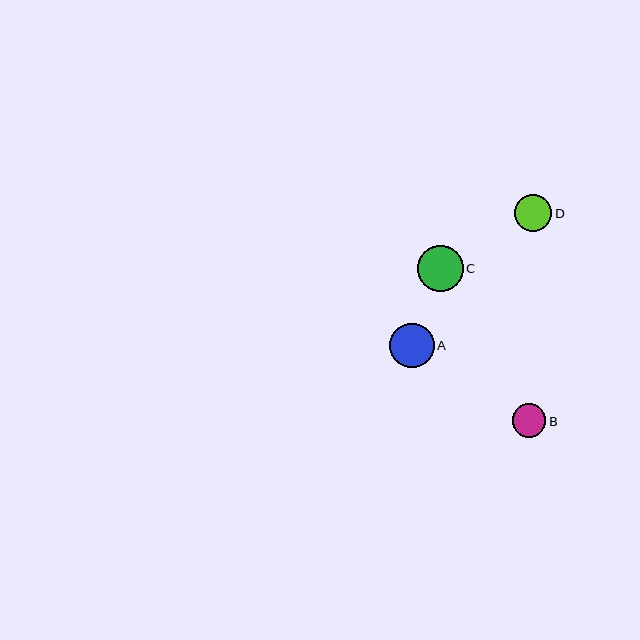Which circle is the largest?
Circle C is the largest with a size of approximately 45 pixels.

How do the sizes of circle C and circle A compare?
Circle C and circle A are approximately the same size.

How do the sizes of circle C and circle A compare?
Circle C and circle A are approximately the same size.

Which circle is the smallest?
Circle B is the smallest with a size of approximately 33 pixels.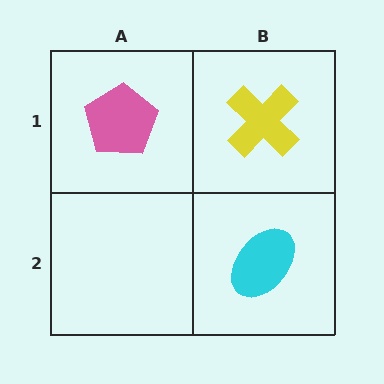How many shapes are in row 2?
1 shape.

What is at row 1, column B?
A yellow cross.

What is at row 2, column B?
A cyan ellipse.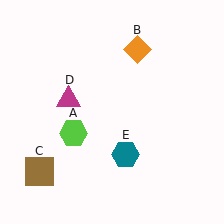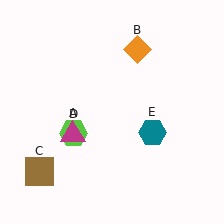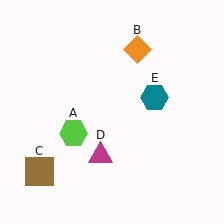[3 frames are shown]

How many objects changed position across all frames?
2 objects changed position: magenta triangle (object D), teal hexagon (object E).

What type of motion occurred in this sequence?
The magenta triangle (object D), teal hexagon (object E) rotated counterclockwise around the center of the scene.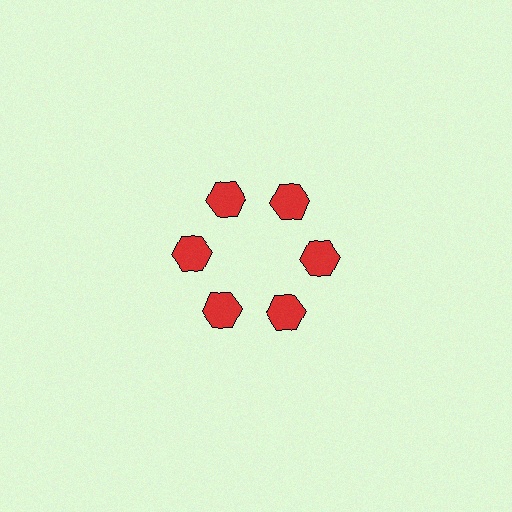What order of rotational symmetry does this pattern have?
This pattern has 6-fold rotational symmetry.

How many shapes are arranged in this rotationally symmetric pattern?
There are 6 shapes, arranged in 6 groups of 1.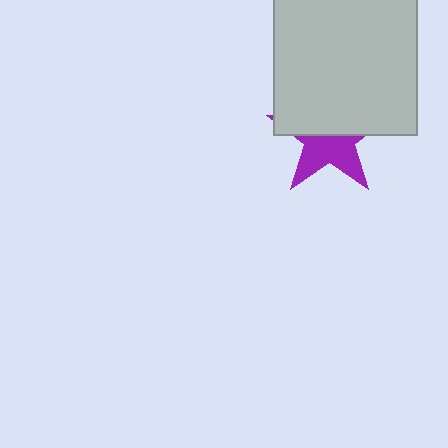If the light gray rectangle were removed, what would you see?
You would see the complete purple star.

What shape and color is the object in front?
The object in front is a light gray rectangle.